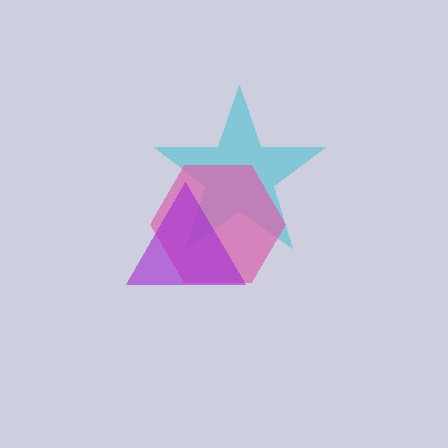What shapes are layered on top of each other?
The layered shapes are: a cyan star, a pink hexagon, a purple triangle.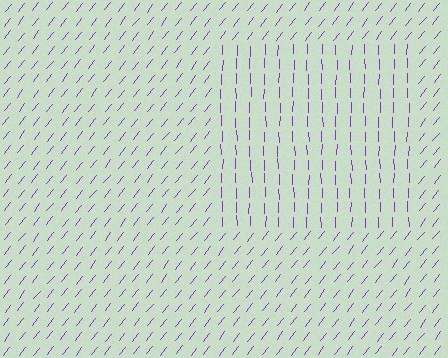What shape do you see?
I see a rectangle.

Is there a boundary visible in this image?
Yes, there is a texture boundary formed by a change in line orientation.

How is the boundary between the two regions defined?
The boundary is defined purely by a change in line orientation (approximately 39 degrees difference). All lines are the same color and thickness.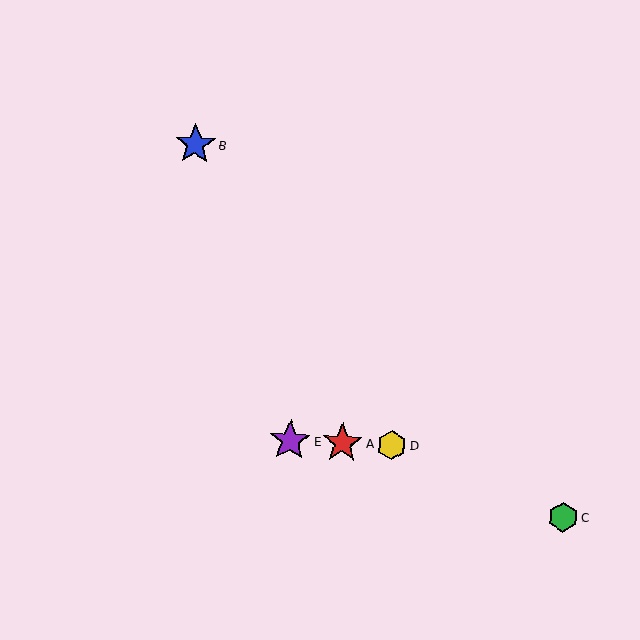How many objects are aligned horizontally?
3 objects (A, D, E) are aligned horizontally.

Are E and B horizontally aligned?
No, E is at y≈441 and B is at y≈144.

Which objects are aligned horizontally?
Objects A, D, E are aligned horizontally.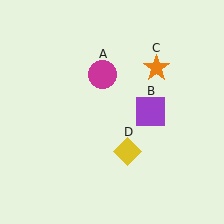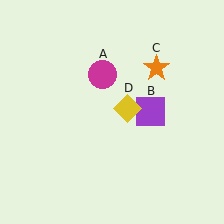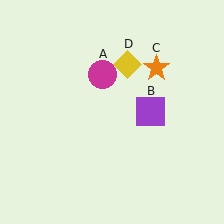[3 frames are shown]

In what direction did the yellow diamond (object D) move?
The yellow diamond (object D) moved up.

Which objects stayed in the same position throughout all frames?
Magenta circle (object A) and purple square (object B) and orange star (object C) remained stationary.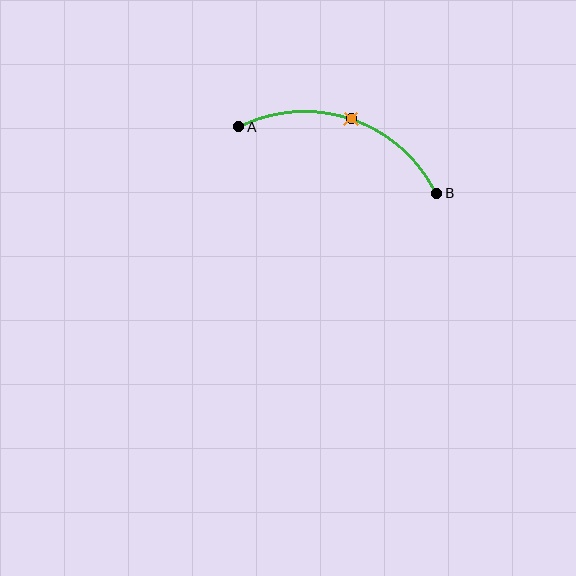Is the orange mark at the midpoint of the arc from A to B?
Yes. The orange mark lies on the arc at equal arc-length from both A and B — it is the arc midpoint.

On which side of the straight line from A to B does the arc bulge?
The arc bulges above the straight line connecting A and B.